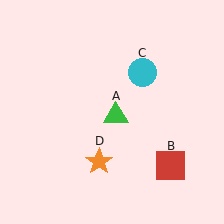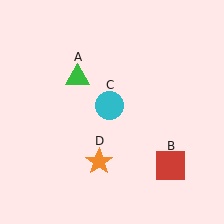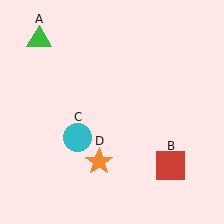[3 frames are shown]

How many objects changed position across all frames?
2 objects changed position: green triangle (object A), cyan circle (object C).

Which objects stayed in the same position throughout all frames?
Red square (object B) and orange star (object D) remained stationary.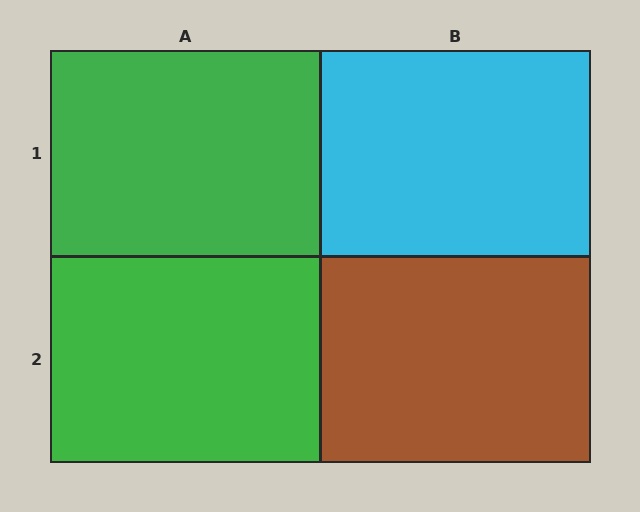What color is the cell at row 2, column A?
Green.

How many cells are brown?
1 cell is brown.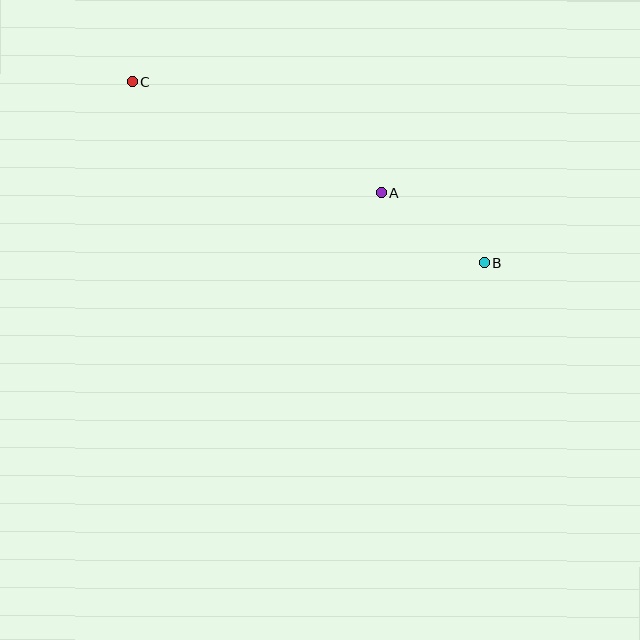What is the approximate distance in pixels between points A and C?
The distance between A and C is approximately 273 pixels.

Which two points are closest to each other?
Points A and B are closest to each other.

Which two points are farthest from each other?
Points B and C are farthest from each other.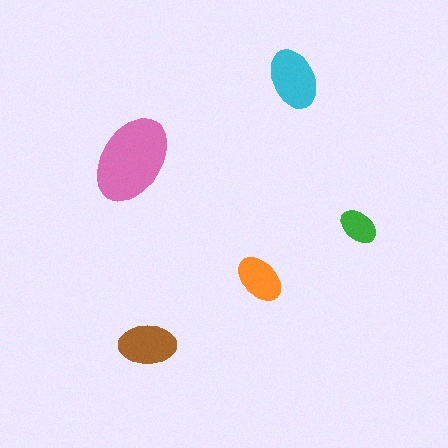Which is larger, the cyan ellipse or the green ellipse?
The cyan one.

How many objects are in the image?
There are 5 objects in the image.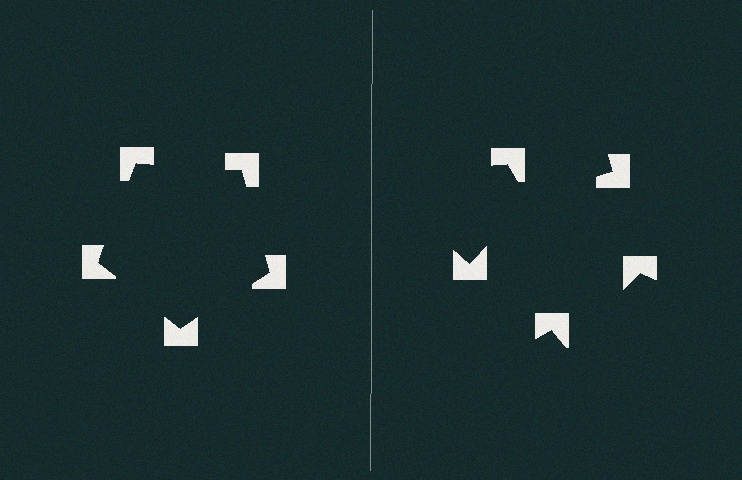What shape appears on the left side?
An illusory pentagon.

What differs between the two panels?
The notched squares are positioned identically on both sides; only the wedge orientations differ. On the left they align to a pentagon; on the right they are misaligned.